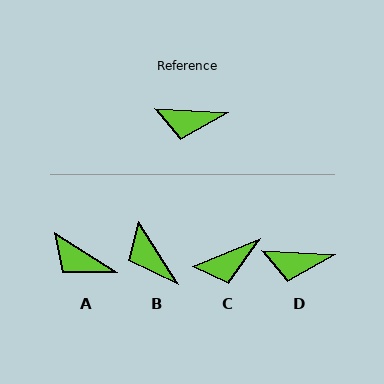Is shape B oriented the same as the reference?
No, it is off by about 54 degrees.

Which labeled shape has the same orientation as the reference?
D.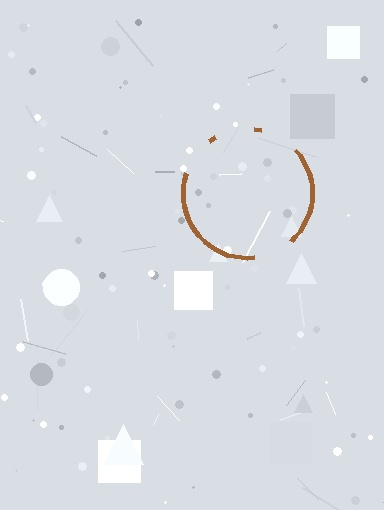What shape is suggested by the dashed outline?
The dashed outline suggests a circle.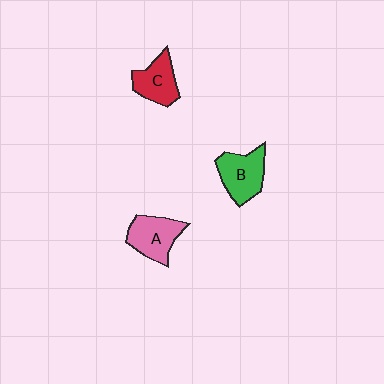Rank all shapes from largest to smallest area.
From largest to smallest: B (green), A (pink), C (red).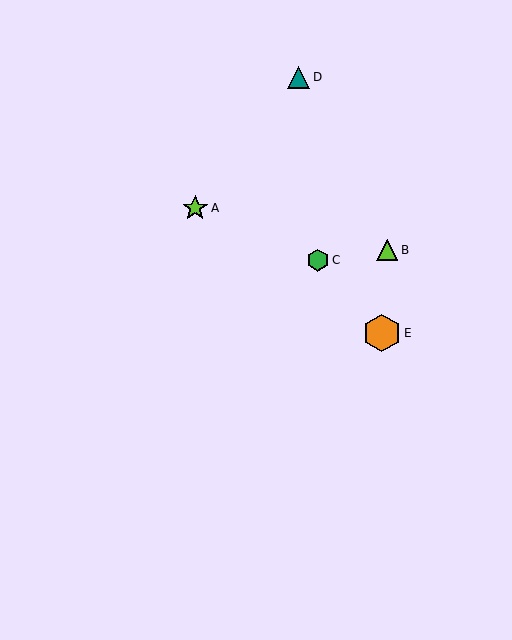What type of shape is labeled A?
Shape A is a lime star.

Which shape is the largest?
The orange hexagon (labeled E) is the largest.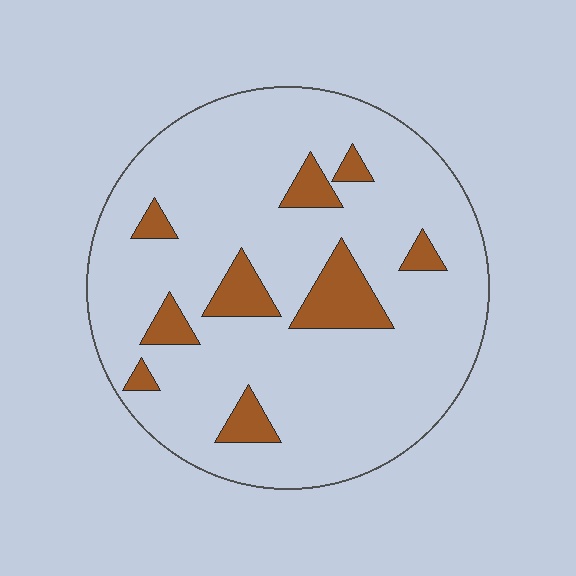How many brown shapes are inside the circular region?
9.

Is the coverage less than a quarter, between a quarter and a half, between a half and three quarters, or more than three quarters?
Less than a quarter.